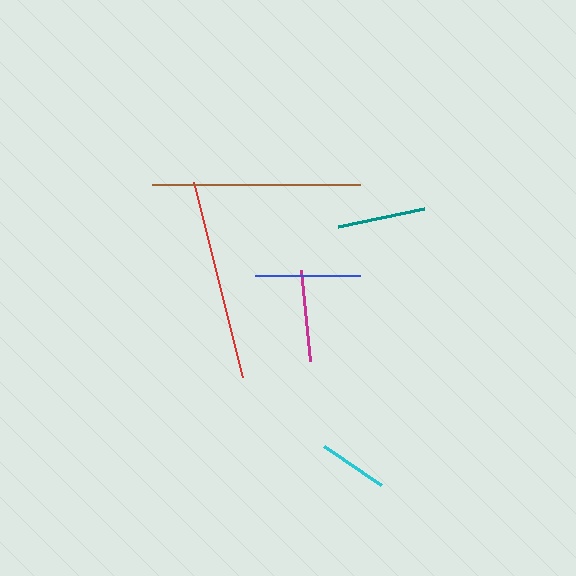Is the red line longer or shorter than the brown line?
The brown line is longer than the red line.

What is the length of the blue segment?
The blue segment is approximately 106 pixels long.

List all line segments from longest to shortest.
From longest to shortest: brown, red, blue, magenta, teal, cyan.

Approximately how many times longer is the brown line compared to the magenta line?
The brown line is approximately 2.3 times the length of the magenta line.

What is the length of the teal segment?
The teal segment is approximately 88 pixels long.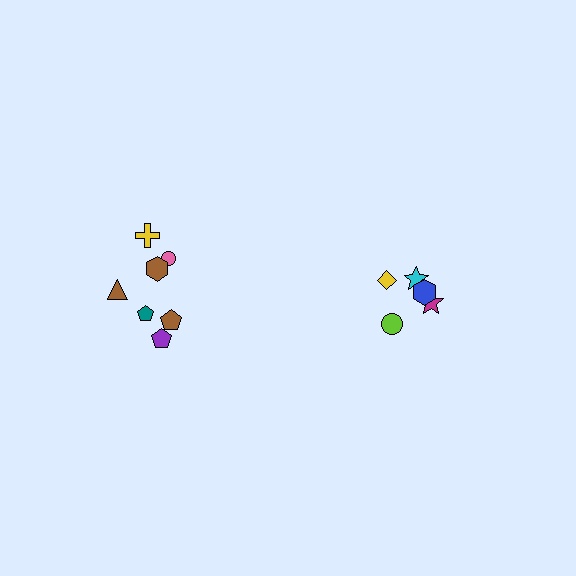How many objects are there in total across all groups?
There are 12 objects.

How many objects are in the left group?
There are 7 objects.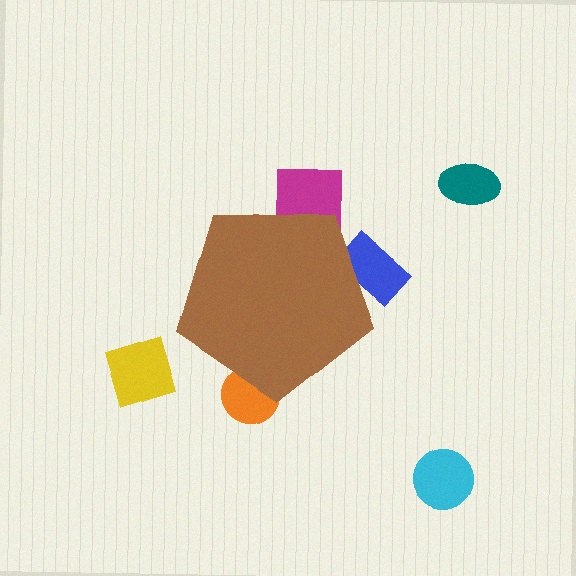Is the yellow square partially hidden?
No, the yellow square is fully visible.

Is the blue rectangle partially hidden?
Yes, the blue rectangle is partially hidden behind the brown pentagon.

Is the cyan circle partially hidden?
No, the cyan circle is fully visible.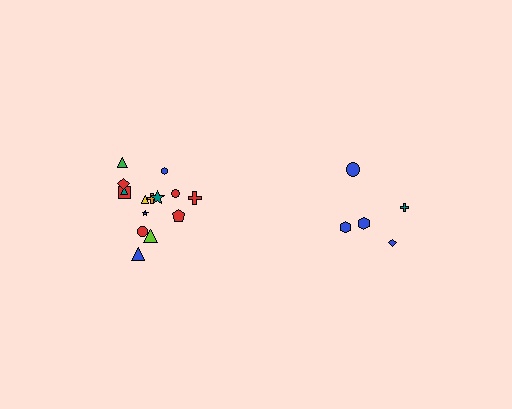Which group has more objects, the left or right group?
The left group.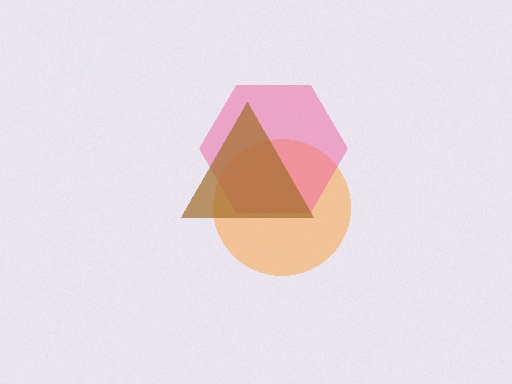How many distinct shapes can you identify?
There are 3 distinct shapes: an orange circle, a pink hexagon, a brown triangle.